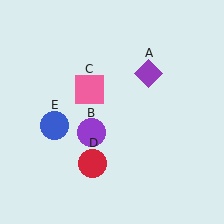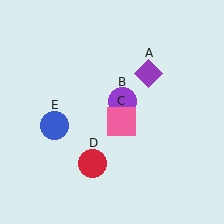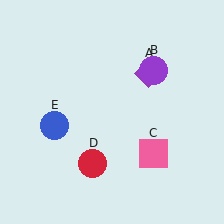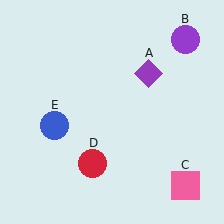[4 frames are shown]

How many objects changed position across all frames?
2 objects changed position: purple circle (object B), pink square (object C).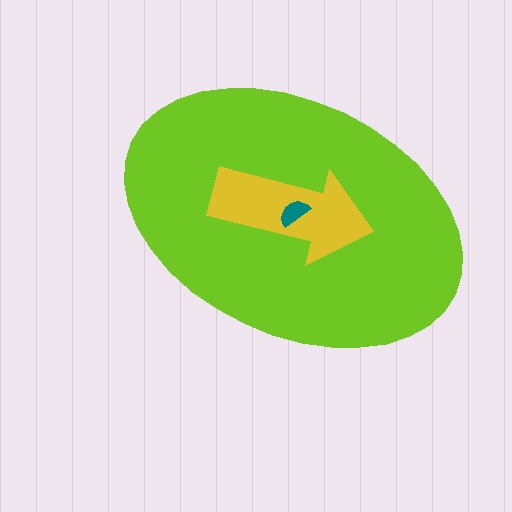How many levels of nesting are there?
3.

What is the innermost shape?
The teal semicircle.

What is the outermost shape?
The lime ellipse.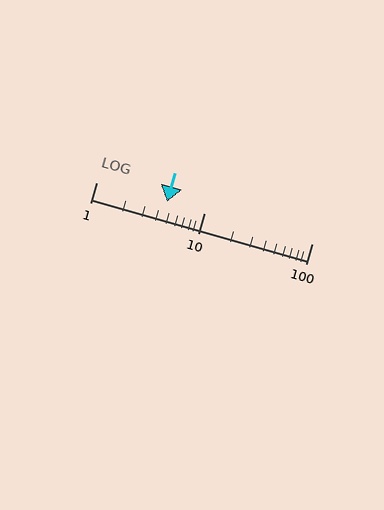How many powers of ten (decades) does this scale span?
The scale spans 2 decades, from 1 to 100.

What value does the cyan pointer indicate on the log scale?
The pointer indicates approximately 4.5.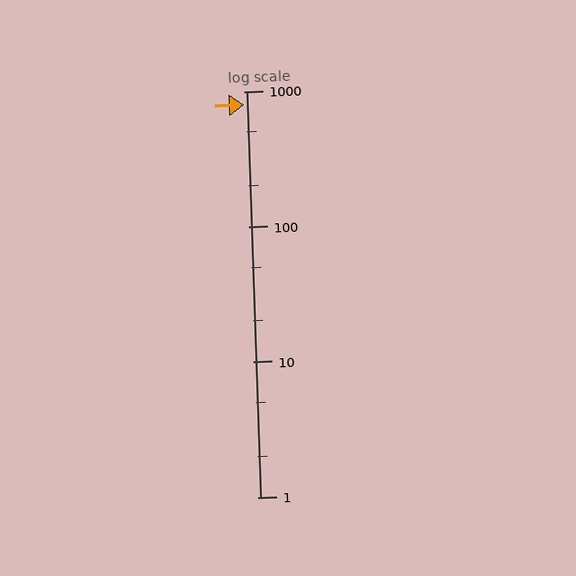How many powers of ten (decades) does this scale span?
The scale spans 3 decades, from 1 to 1000.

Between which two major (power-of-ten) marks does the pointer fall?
The pointer is between 100 and 1000.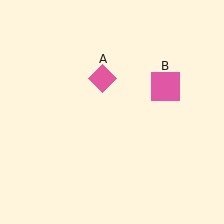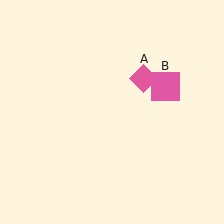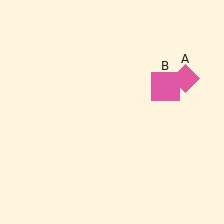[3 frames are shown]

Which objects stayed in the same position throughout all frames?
Pink square (object B) remained stationary.